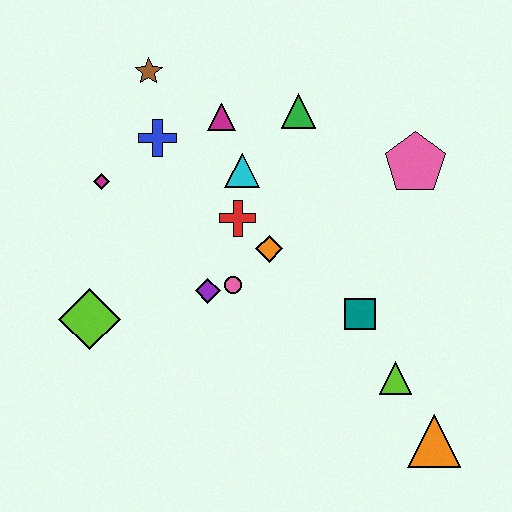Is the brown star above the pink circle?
Yes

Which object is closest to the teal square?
The lime triangle is closest to the teal square.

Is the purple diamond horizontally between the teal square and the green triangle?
No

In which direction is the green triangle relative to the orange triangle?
The green triangle is above the orange triangle.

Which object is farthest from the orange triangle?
The brown star is farthest from the orange triangle.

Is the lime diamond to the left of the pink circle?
Yes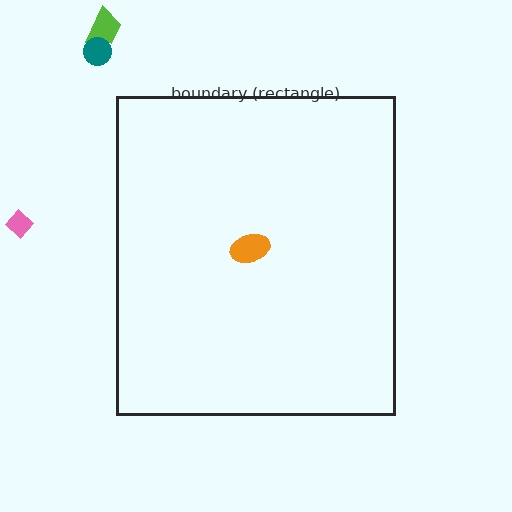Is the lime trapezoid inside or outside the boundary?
Outside.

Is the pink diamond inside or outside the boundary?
Outside.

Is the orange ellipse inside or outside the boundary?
Inside.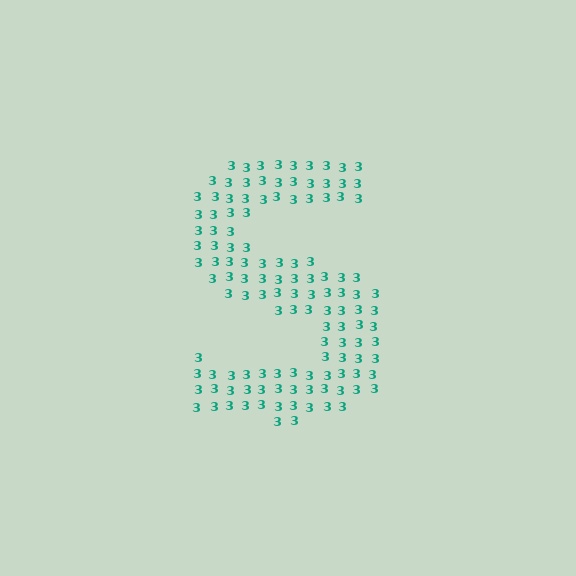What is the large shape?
The large shape is the letter S.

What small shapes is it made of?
It is made of small digit 3's.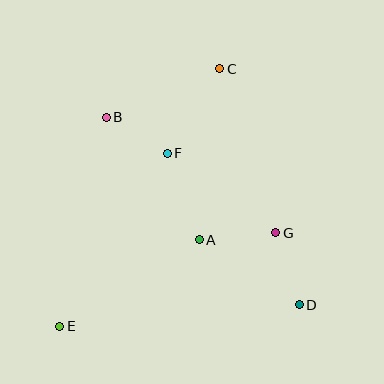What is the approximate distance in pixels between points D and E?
The distance between D and E is approximately 240 pixels.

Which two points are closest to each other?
Points B and F are closest to each other.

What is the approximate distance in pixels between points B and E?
The distance between B and E is approximately 214 pixels.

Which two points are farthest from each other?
Points C and E are farthest from each other.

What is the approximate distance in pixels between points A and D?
The distance between A and D is approximately 119 pixels.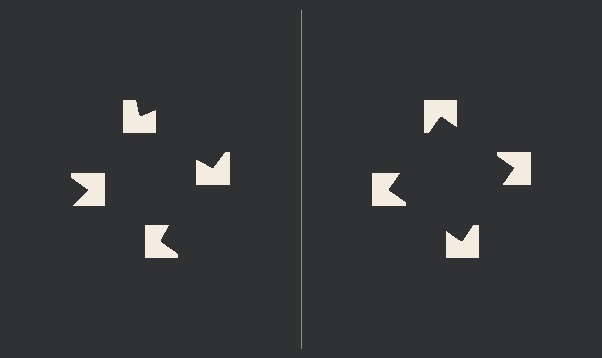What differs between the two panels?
The notched squares are positioned identically on both sides; only the wedge orientations differ. On the right they align to a square; on the left they are misaligned.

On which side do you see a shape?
An illusory square appears on the right side. On the left side the wedge cuts are rotated, so no coherent shape forms.